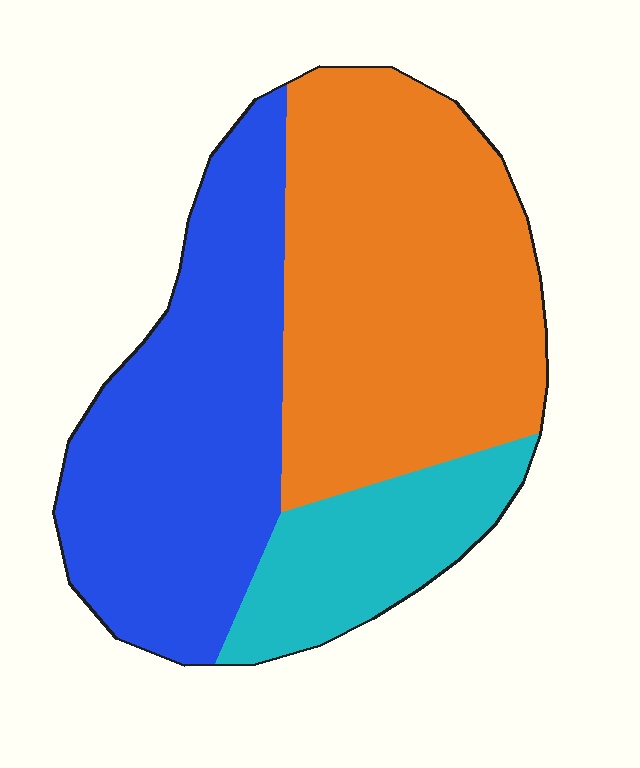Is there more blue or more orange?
Orange.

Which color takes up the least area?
Cyan, at roughly 15%.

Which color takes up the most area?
Orange, at roughly 45%.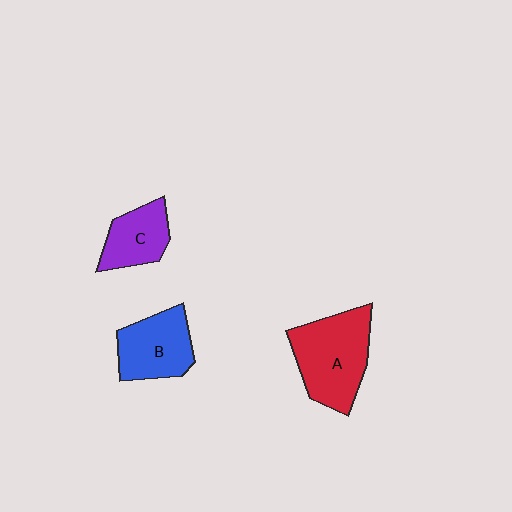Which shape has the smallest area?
Shape C (purple).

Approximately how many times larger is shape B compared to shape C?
Approximately 1.3 times.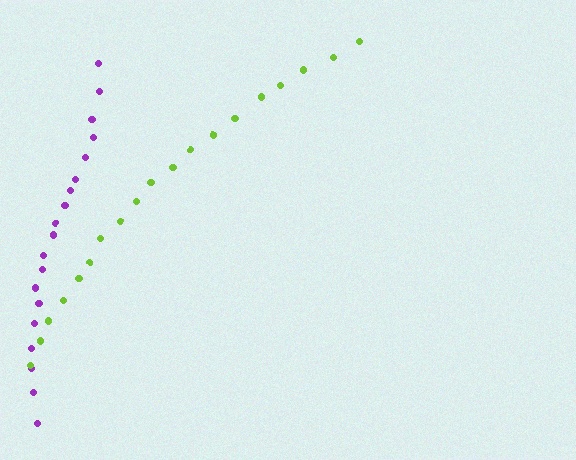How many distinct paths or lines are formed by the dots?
There are 2 distinct paths.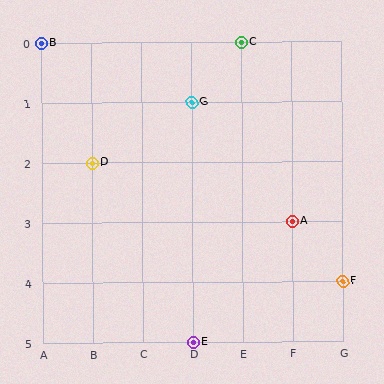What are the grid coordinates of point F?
Point F is at grid coordinates (G, 4).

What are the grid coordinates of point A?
Point A is at grid coordinates (F, 3).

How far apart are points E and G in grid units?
Points E and G are 4 rows apart.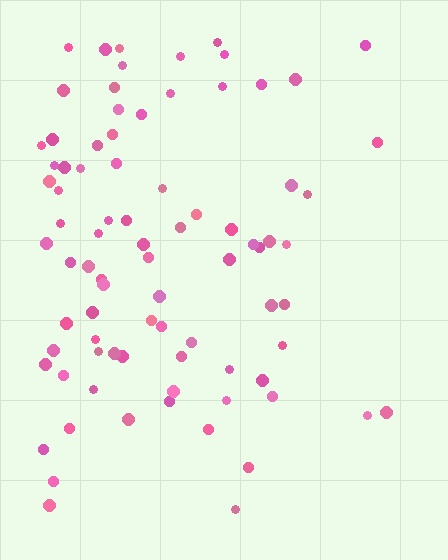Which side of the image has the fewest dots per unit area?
The right.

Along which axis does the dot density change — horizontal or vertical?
Horizontal.